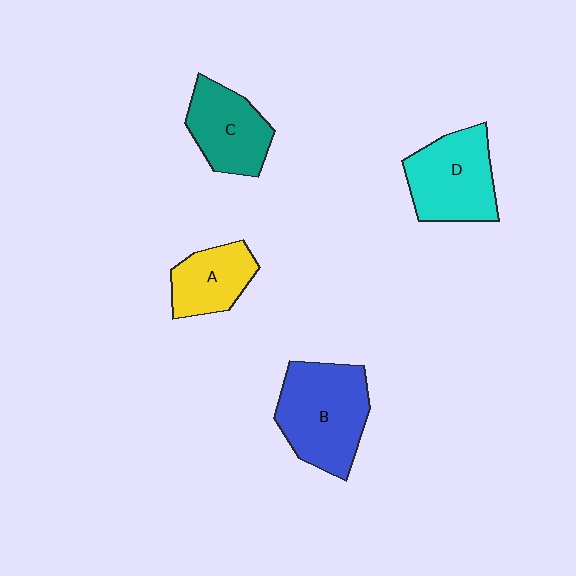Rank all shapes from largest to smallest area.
From largest to smallest: B (blue), D (cyan), C (teal), A (yellow).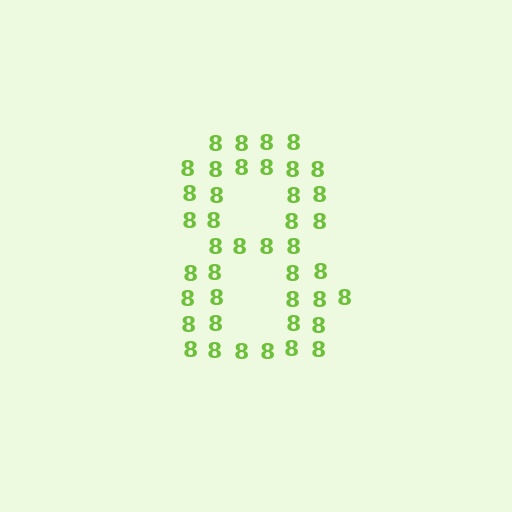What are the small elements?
The small elements are digit 8's.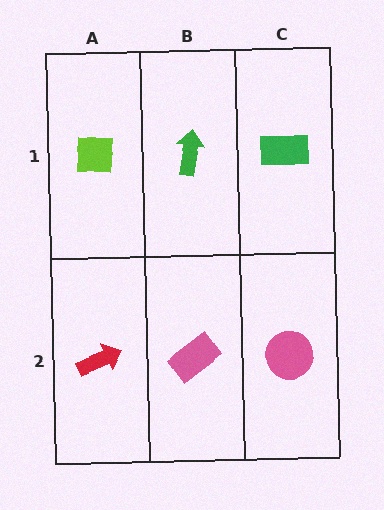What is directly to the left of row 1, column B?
A lime square.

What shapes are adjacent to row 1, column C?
A pink circle (row 2, column C), a green arrow (row 1, column B).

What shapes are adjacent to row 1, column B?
A pink rectangle (row 2, column B), a lime square (row 1, column A), a green rectangle (row 1, column C).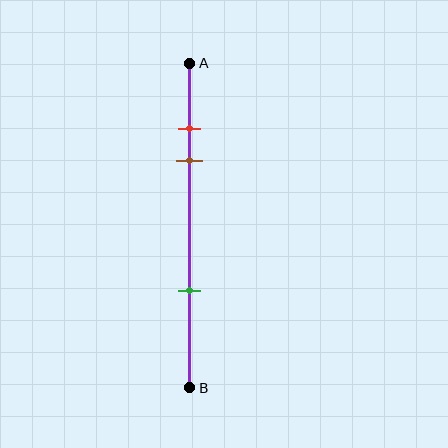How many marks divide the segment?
There are 3 marks dividing the segment.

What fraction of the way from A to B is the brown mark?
The brown mark is approximately 30% (0.3) of the way from A to B.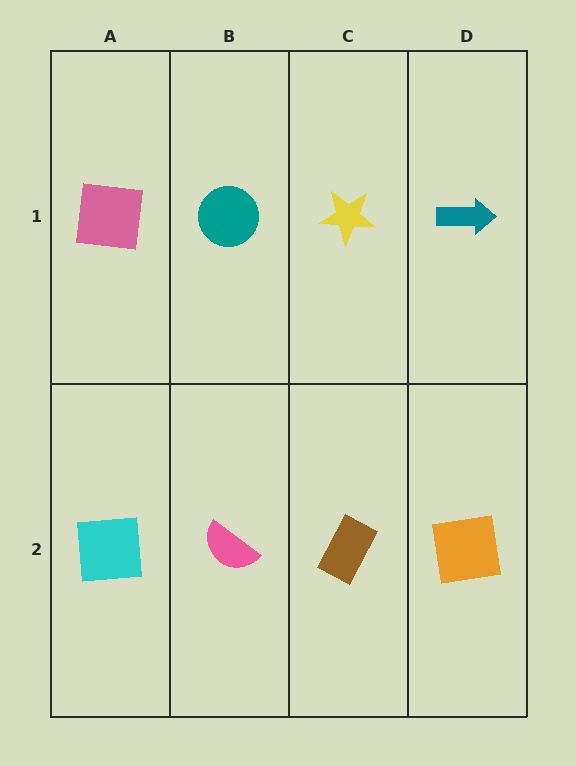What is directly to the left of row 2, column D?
A brown rectangle.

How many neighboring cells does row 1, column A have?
2.